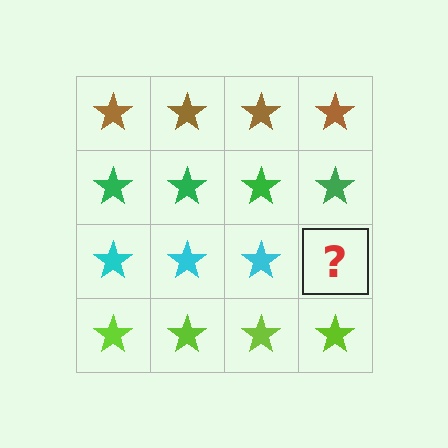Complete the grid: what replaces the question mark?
The question mark should be replaced with a cyan star.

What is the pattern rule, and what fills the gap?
The rule is that each row has a consistent color. The gap should be filled with a cyan star.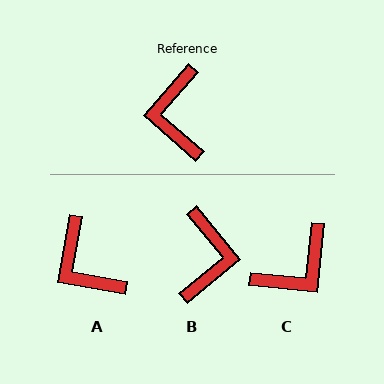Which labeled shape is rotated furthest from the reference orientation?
B, about 170 degrees away.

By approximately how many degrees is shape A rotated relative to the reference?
Approximately 31 degrees counter-clockwise.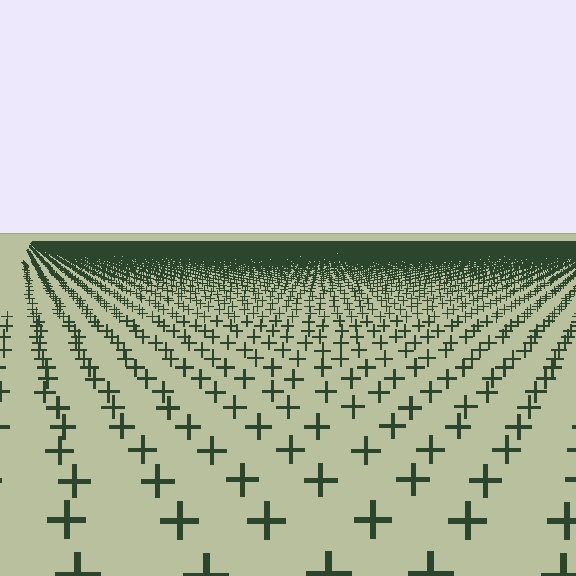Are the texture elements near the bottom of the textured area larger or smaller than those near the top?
Larger. Near the bottom, elements are closer to the viewer and appear at a bigger on-screen size.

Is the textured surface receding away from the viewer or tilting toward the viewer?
The surface is receding away from the viewer. Texture elements get smaller and denser toward the top.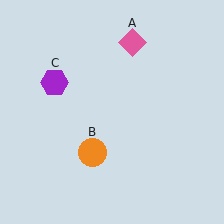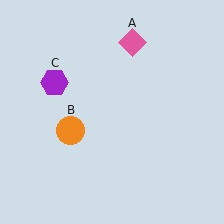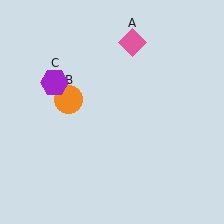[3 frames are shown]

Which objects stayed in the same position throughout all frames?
Pink diamond (object A) and purple hexagon (object C) remained stationary.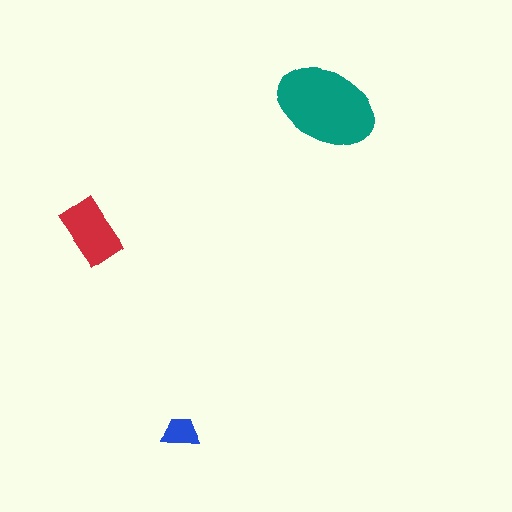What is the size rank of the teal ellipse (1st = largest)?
1st.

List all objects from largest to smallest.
The teal ellipse, the red rectangle, the blue trapezoid.